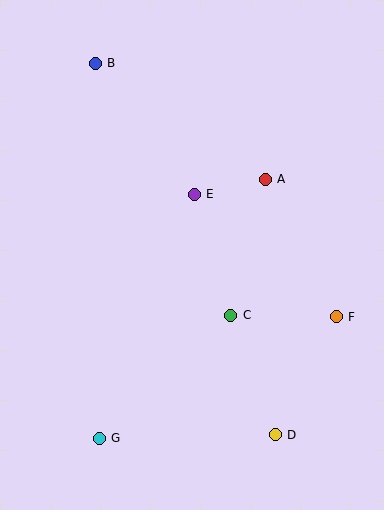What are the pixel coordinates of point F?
Point F is at (336, 317).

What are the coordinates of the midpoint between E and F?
The midpoint between E and F is at (265, 255).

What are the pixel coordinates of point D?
Point D is at (275, 435).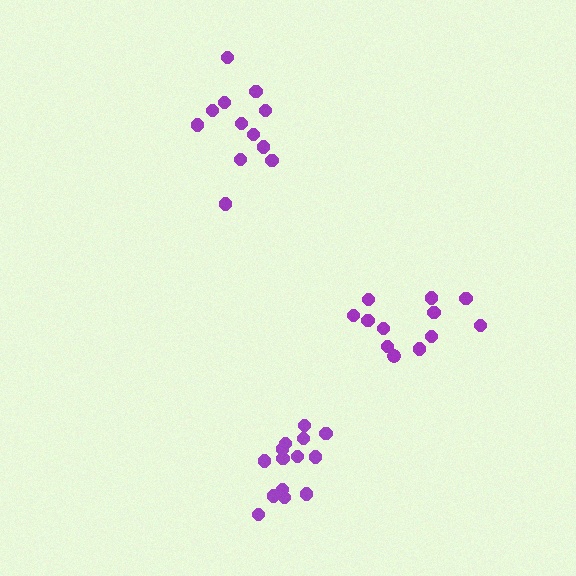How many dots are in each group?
Group 1: 12 dots, Group 2: 12 dots, Group 3: 14 dots (38 total).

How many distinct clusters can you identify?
There are 3 distinct clusters.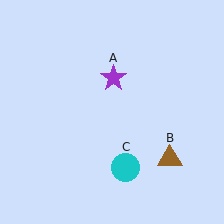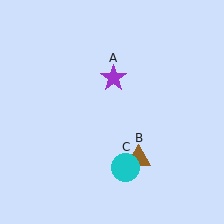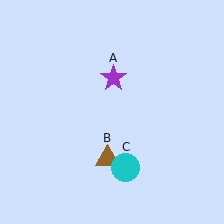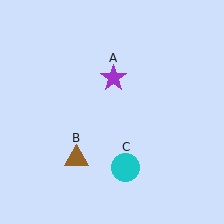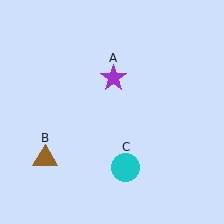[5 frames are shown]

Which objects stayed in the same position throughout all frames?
Purple star (object A) and cyan circle (object C) remained stationary.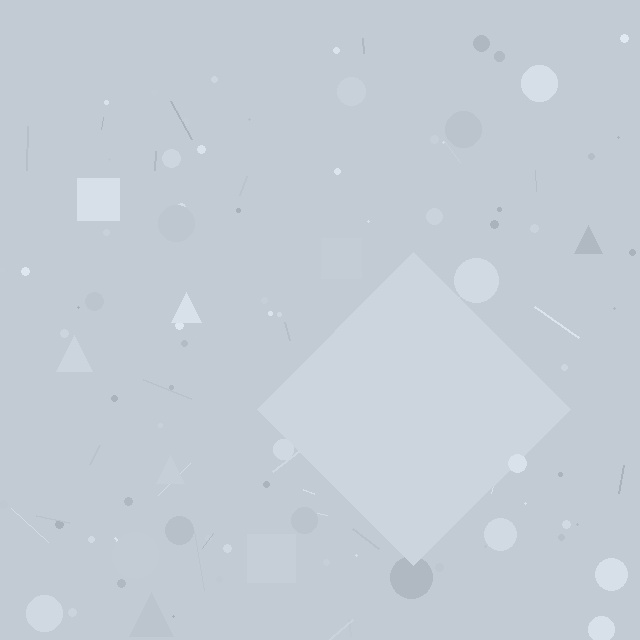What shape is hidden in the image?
A diamond is hidden in the image.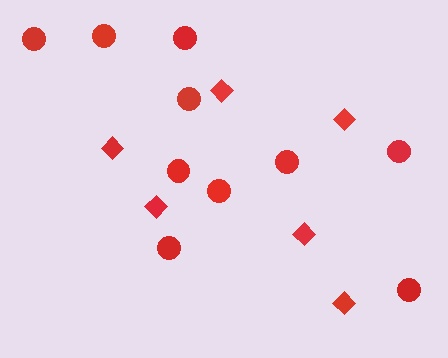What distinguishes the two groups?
There are 2 groups: one group of diamonds (6) and one group of circles (10).